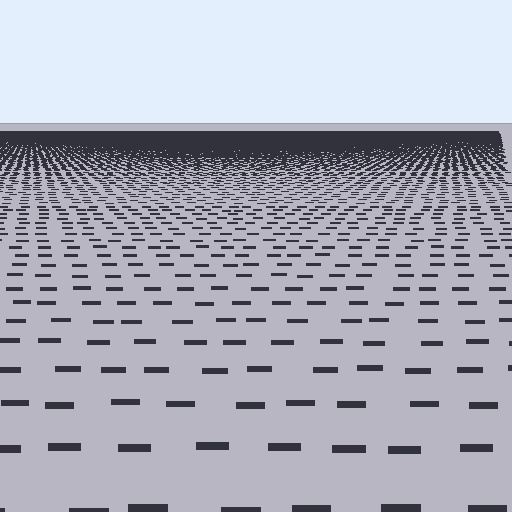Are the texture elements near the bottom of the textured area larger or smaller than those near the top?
Larger. Near the bottom, elements are closer to the viewer and appear at a bigger on-screen size.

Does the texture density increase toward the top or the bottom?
Density increases toward the top.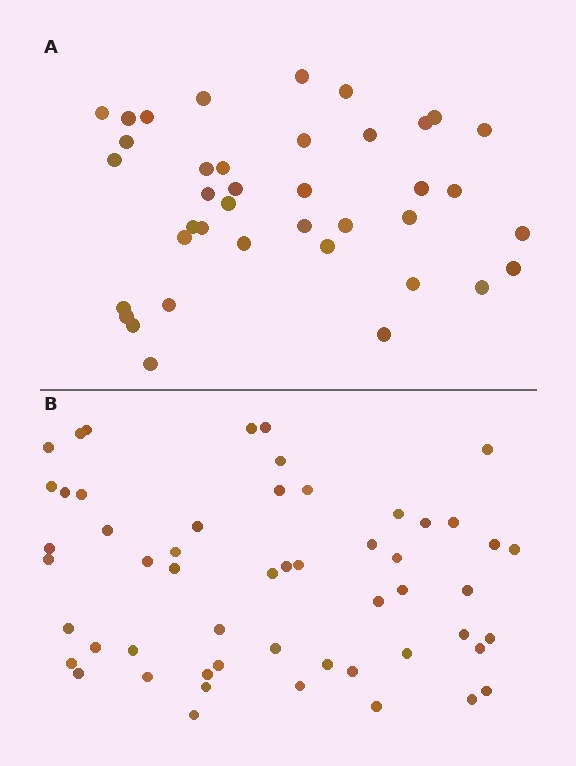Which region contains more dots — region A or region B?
Region B (the bottom region) has more dots.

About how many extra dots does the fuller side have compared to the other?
Region B has approximately 15 more dots than region A.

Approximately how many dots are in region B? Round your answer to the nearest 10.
About 50 dots. (The exact count is 54, which rounds to 50.)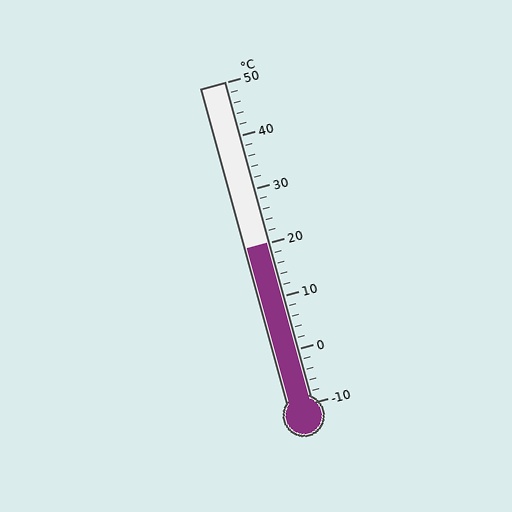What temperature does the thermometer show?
The thermometer shows approximately 20°C.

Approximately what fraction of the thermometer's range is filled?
The thermometer is filled to approximately 50% of its range.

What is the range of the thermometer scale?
The thermometer scale ranges from -10°C to 50°C.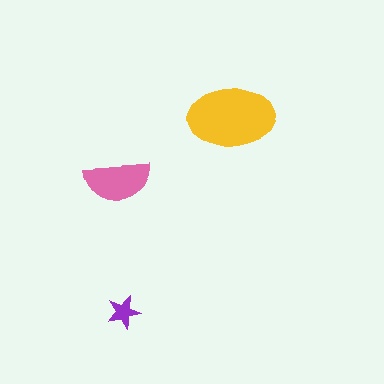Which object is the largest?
The yellow ellipse.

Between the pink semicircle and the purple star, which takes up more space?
The pink semicircle.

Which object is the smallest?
The purple star.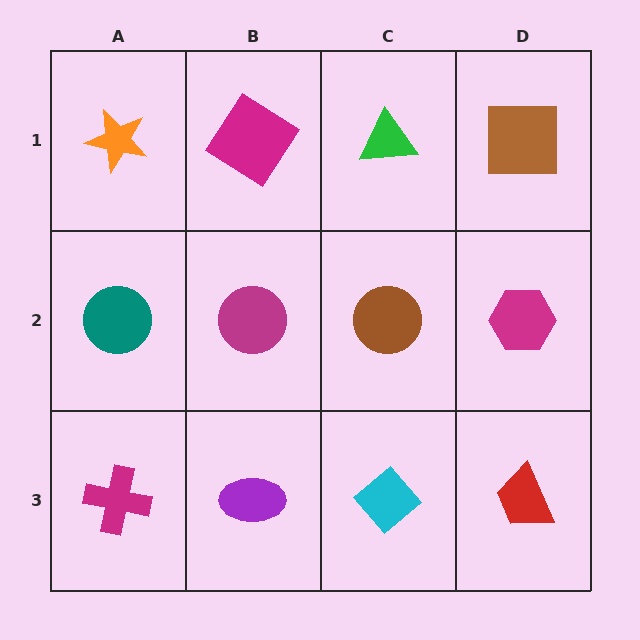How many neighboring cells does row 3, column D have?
2.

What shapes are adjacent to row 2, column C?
A green triangle (row 1, column C), a cyan diamond (row 3, column C), a magenta circle (row 2, column B), a magenta hexagon (row 2, column D).